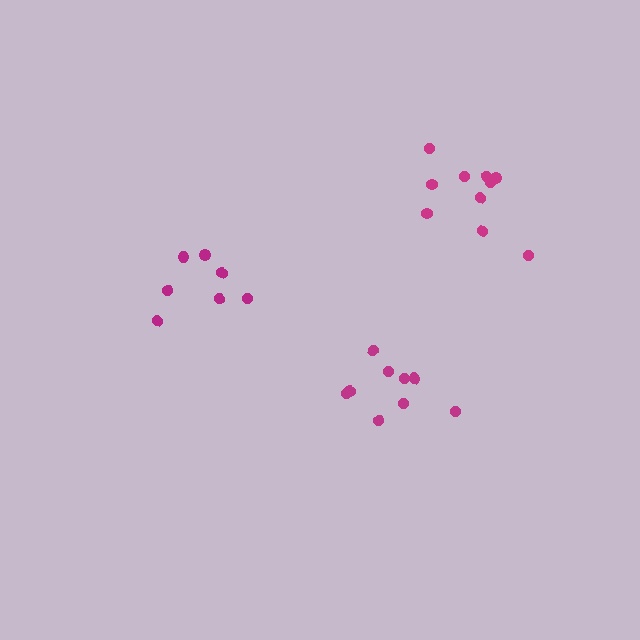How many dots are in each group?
Group 1: 9 dots, Group 2: 7 dots, Group 3: 10 dots (26 total).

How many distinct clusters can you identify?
There are 3 distinct clusters.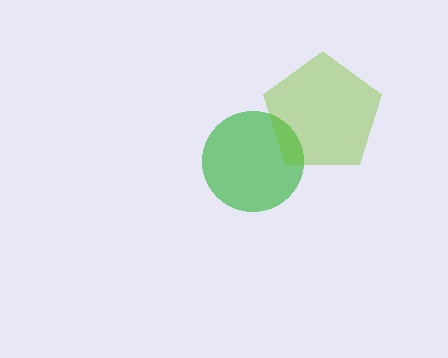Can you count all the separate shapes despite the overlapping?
Yes, there are 2 separate shapes.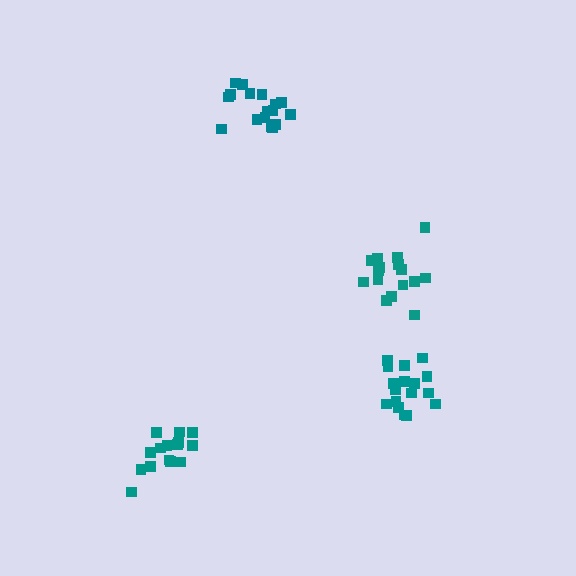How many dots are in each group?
Group 1: 17 dots, Group 2: 15 dots, Group 3: 17 dots, Group 4: 17 dots (66 total).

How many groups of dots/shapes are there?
There are 4 groups.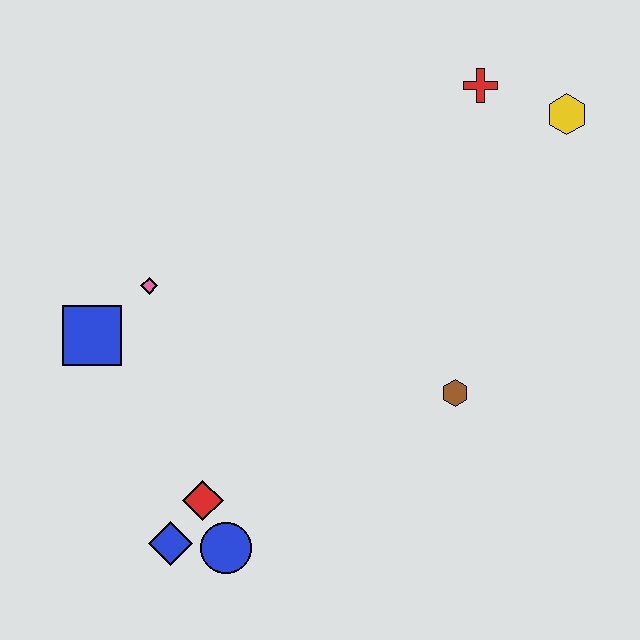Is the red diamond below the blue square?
Yes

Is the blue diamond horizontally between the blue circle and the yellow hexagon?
No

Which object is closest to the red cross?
The yellow hexagon is closest to the red cross.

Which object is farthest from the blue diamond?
The yellow hexagon is farthest from the blue diamond.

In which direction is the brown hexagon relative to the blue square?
The brown hexagon is to the right of the blue square.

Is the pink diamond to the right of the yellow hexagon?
No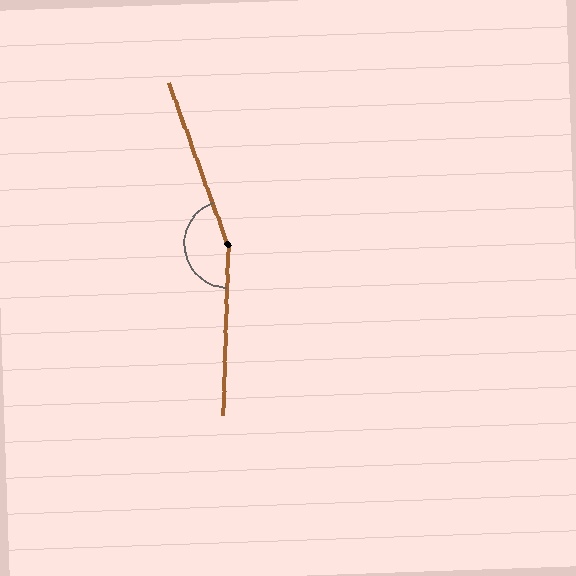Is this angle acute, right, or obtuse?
It is obtuse.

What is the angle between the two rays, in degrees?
Approximately 158 degrees.